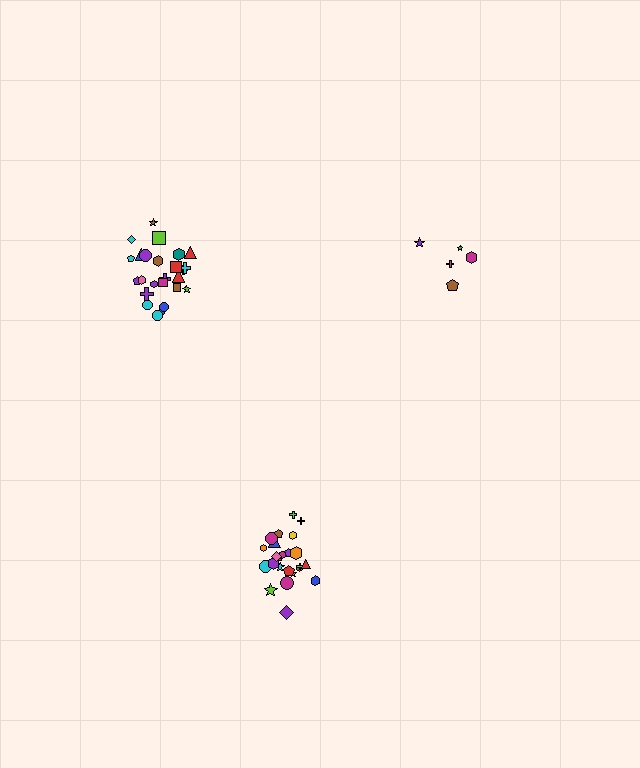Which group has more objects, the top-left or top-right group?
The top-left group.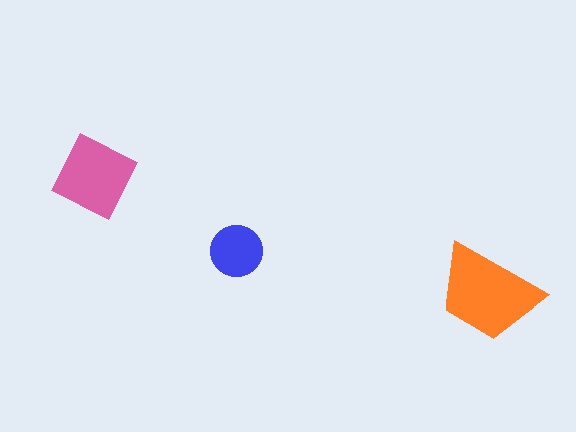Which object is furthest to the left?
The pink diamond is leftmost.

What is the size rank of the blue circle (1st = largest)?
3rd.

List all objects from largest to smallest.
The orange trapezoid, the pink diamond, the blue circle.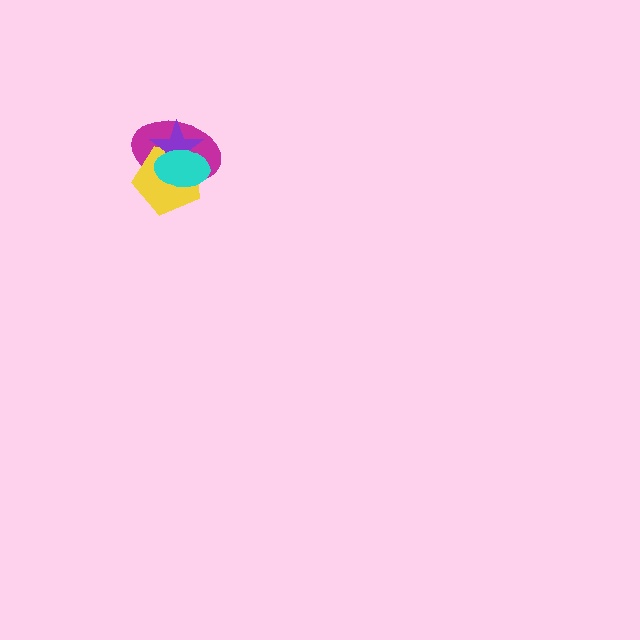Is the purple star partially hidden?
Yes, it is partially covered by another shape.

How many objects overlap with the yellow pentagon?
3 objects overlap with the yellow pentagon.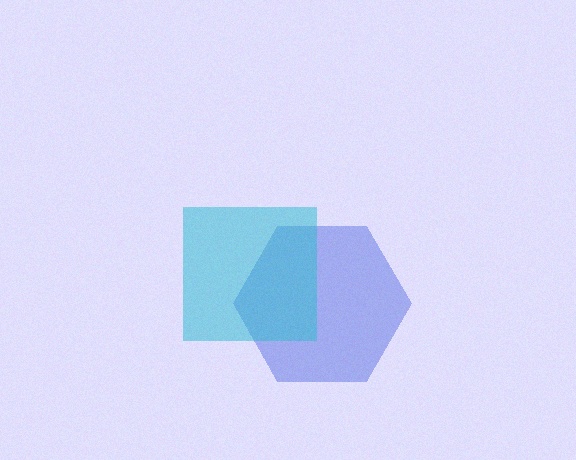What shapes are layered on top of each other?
The layered shapes are: a blue hexagon, a cyan square.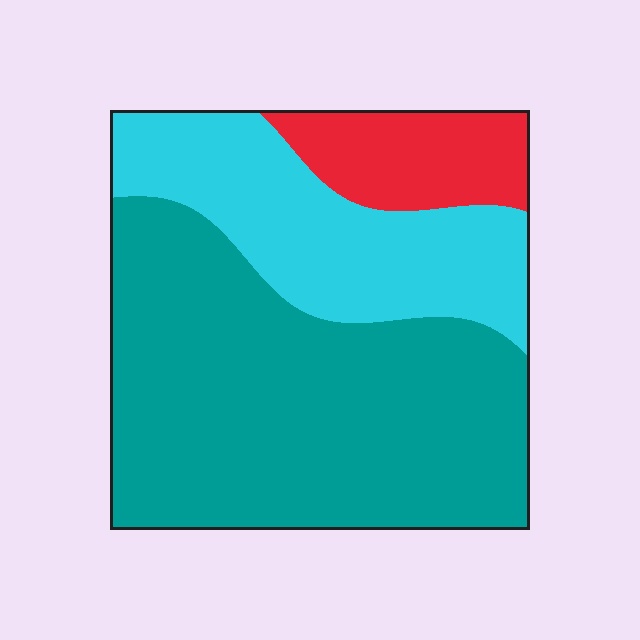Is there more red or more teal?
Teal.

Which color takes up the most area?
Teal, at roughly 60%.